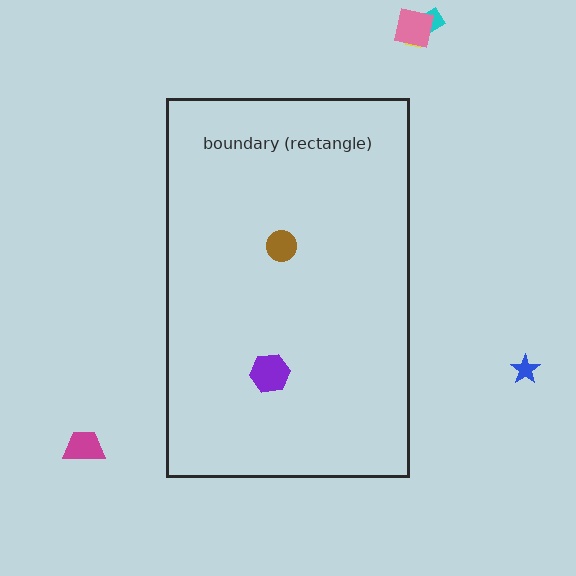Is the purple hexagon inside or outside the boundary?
Inside.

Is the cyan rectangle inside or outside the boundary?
Outside.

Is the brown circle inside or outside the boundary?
Inside.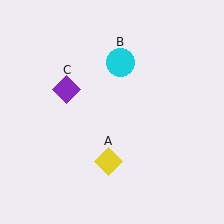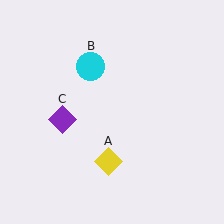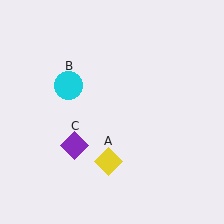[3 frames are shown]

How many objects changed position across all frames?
2 objects changed position: cyan circle (object B), purple diamond (object C).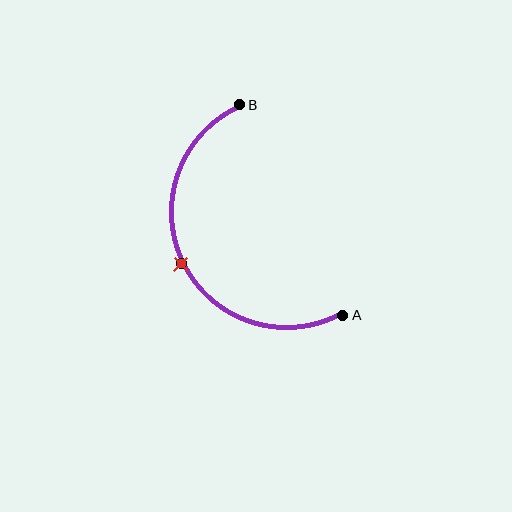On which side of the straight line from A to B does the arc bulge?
The arc bulges to the left of the straight line connecting A and B.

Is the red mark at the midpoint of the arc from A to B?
Yes. The red mark lies on the arc at equal arc-length from both A and B — it is the arc midpoint.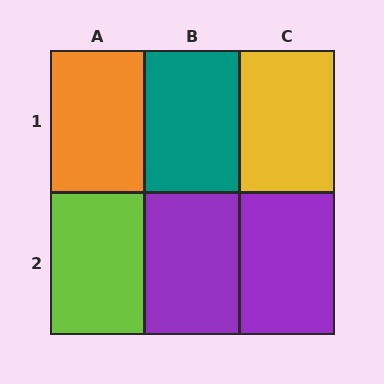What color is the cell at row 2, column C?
Purple.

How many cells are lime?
1 cell is lime.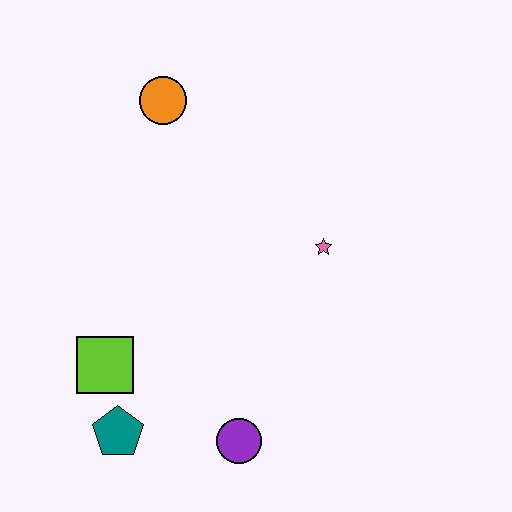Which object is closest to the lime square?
The teal pentagon is closest to the lime square.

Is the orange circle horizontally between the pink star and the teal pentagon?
Yes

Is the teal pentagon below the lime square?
Yes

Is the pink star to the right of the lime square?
Yes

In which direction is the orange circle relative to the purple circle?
The orange circle is above the purple circle.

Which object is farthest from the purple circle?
The orange circle is farthest from the purple circle.